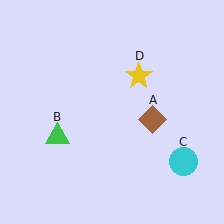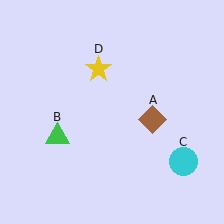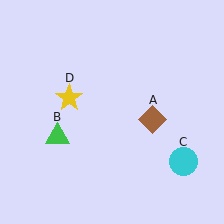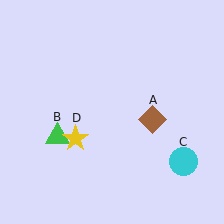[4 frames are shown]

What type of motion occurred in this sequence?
The yellow star (object D) rotated counterclockwise around the center of the scene.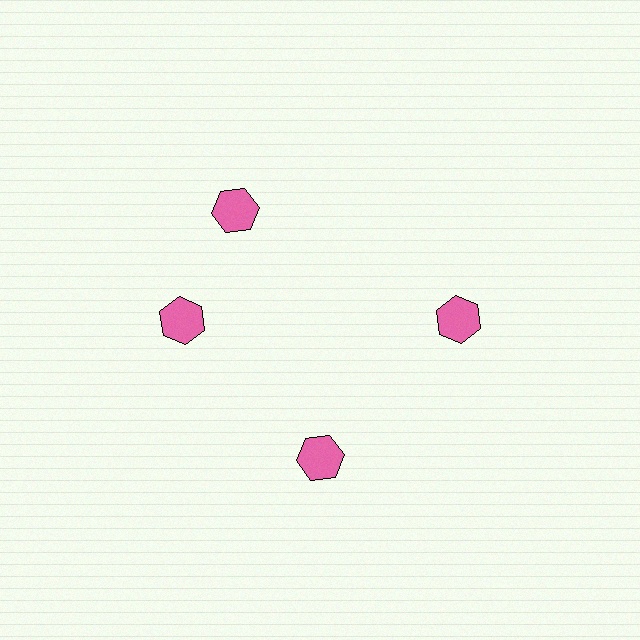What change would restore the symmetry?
The symmetry would be restored by rotating it back into even spacing with its neighbors so that all 4 hexagons sit at equal angles and equal distance from the center.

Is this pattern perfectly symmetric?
No. The 4 pink hexagons are arranged in a ring, but one element near the 12 o'clock position is rotated out of alignment along the ring, breaking the 4-fold rotational symmetry.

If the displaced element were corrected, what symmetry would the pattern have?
It would have 4-fold rotational symmetry — the pattern would map onto itself every 90 degrees.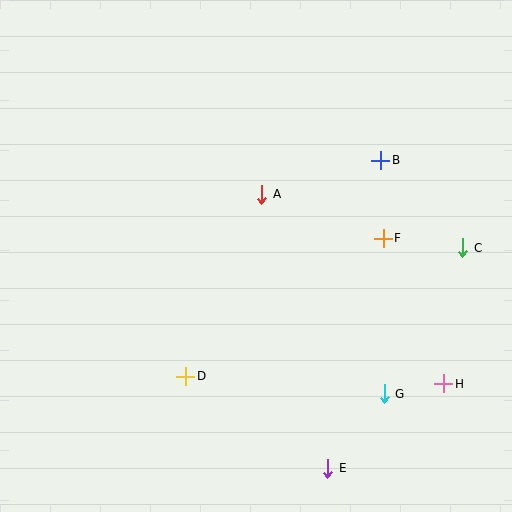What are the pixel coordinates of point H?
Point H is at (444, 384).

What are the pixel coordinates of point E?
Point E is at (328, 468).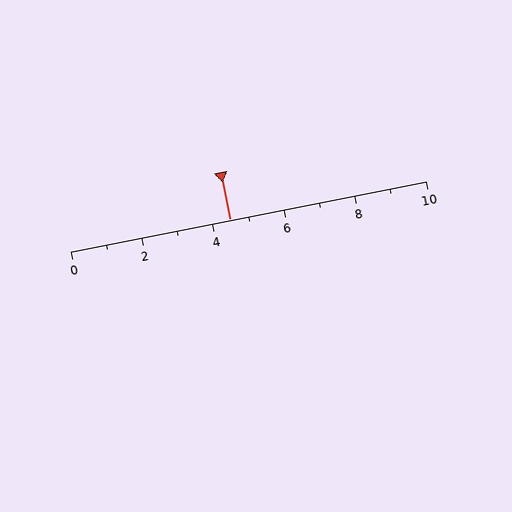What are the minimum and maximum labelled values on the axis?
The axis runs from 0 to 10.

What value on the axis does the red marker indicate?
The marker indicates approximately 4.5.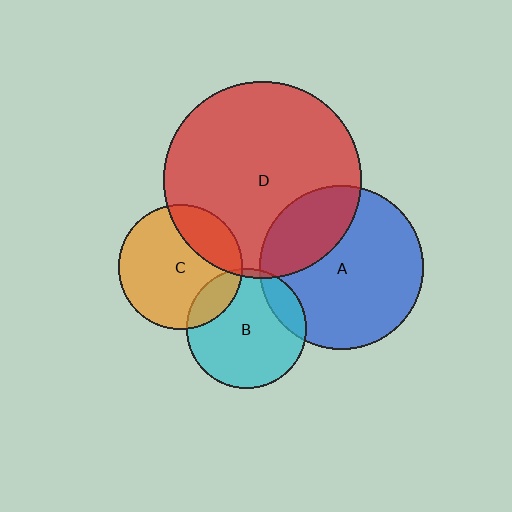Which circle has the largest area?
Circle D (red).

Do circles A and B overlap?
Yes.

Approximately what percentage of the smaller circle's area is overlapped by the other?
Approximately 15%.